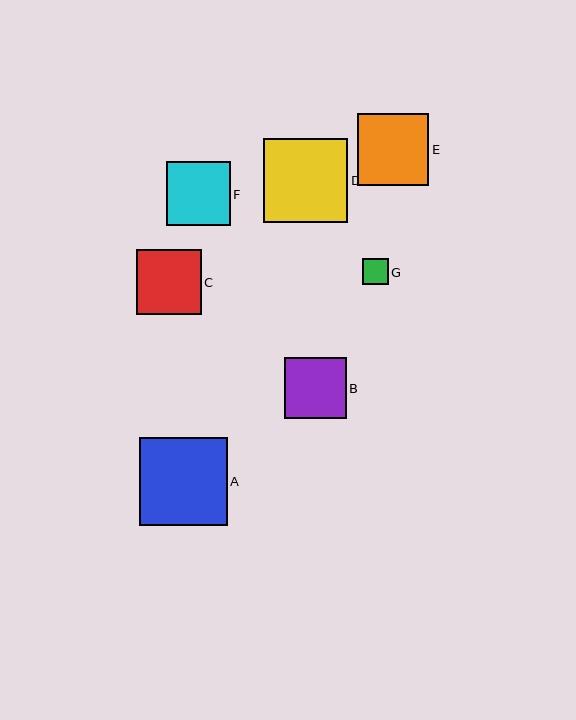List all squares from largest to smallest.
From largest to smallest: A, D, E, C, F, B, G.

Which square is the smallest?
Square G is the smallest with a size of approximately 26 pixels.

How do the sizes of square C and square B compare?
Square C and square B are approximately the same size.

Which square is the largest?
Square A is the largest with a size of approximately 88 pixels.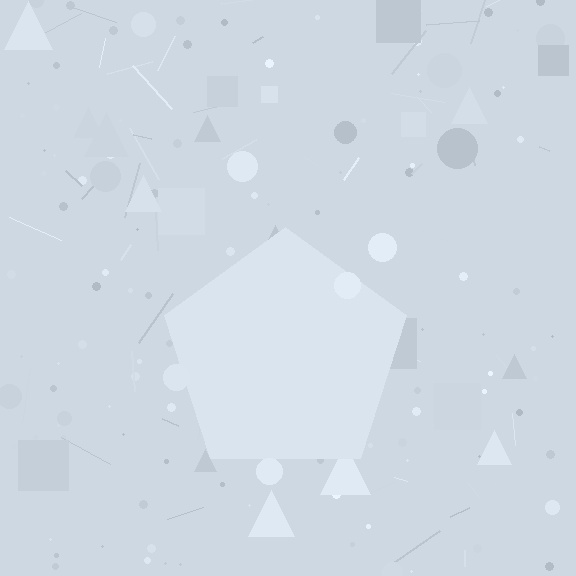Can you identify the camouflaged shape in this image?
The camouflaged shape is a pentagon.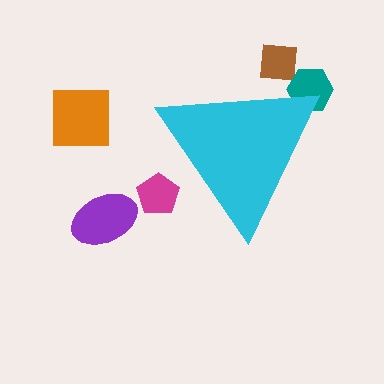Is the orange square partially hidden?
No, the orange square is fully visible.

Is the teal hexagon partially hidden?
Yes, the teal hexagon is partially hidden behind the cyan triangle.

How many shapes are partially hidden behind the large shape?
3 shapes are partially hidden.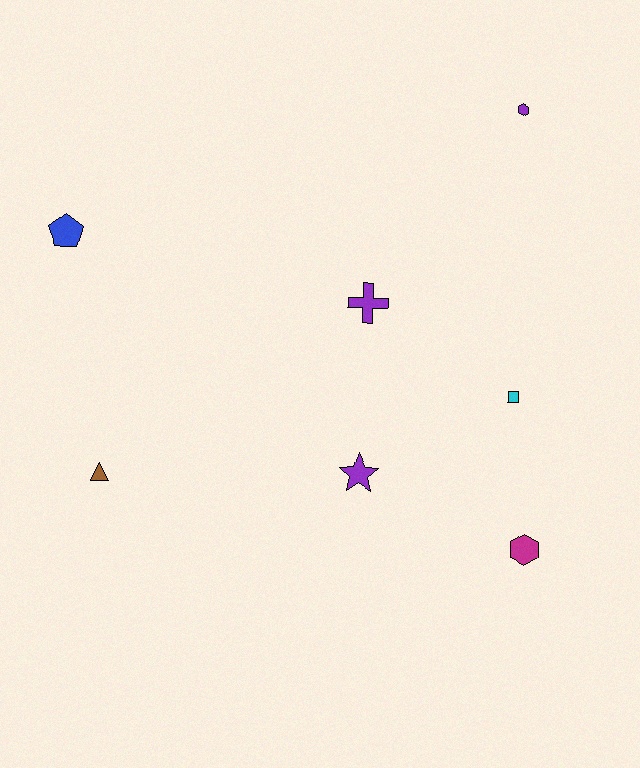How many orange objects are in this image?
There are no orange objects.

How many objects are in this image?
There are 7 objects.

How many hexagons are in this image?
There are 2 hexagons.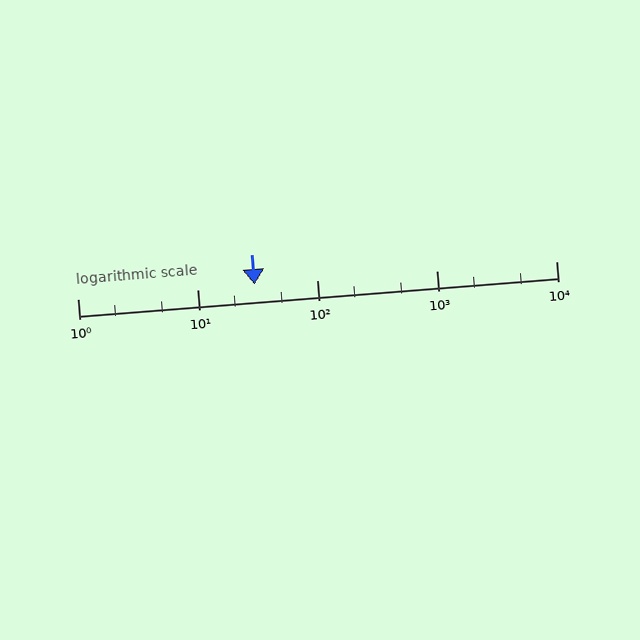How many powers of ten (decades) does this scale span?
The scale spans 4 decades, from 1 to 10000.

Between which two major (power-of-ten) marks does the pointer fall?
The pointer is between 10 and 100.